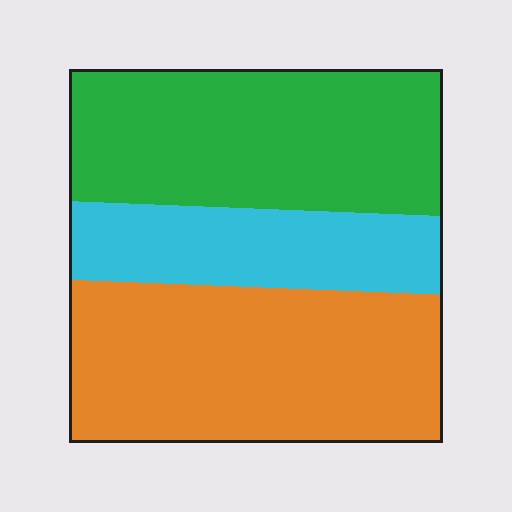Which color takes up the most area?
Orange, at roughly 40%.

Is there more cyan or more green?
Green.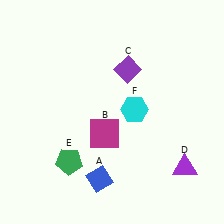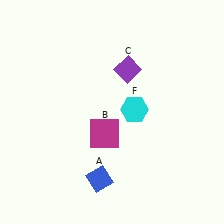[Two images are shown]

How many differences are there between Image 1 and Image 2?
There are 2 differences between the two images.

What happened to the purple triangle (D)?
The purple triangle (D) was removed in Image 2. It was in the bottom-right area of Image 1.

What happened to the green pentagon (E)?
The green pentagon (E) was removed in Image 2. It was in the bottom-left area of Image 1.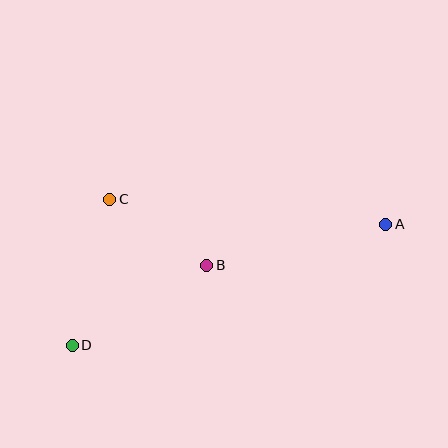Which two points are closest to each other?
Points B and C are closest to each other.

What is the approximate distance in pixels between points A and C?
The distance between A and C is approximately 277 pixels.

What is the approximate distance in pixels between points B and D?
The distance between B and D is approximately 157 pixels.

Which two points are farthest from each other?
Points A and D are farthest from each other.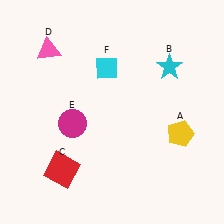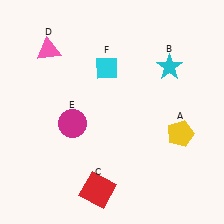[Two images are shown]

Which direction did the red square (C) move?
The red square (C) moved right.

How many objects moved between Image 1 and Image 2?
1 object moved between the two images.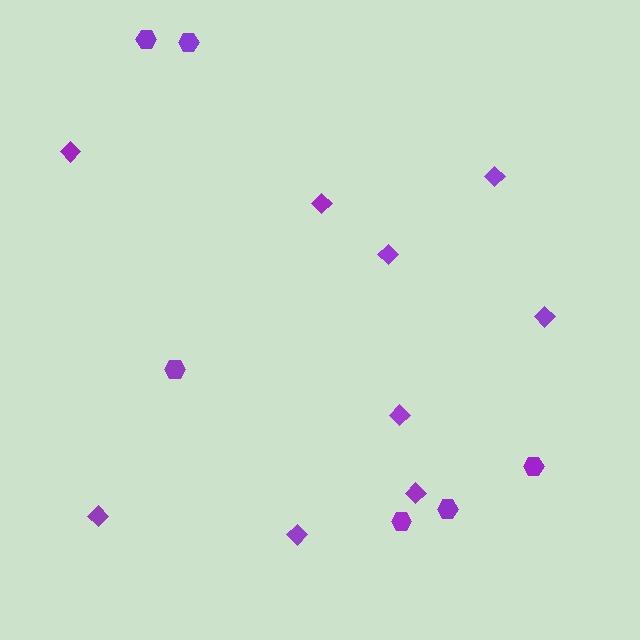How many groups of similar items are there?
There are 2 groups: one group of diamonds (9) and one group of hexagons (6).